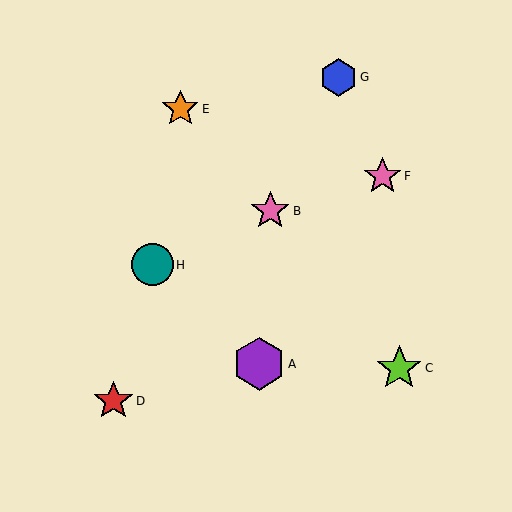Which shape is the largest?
The purple hexagon (labeled A) is the largest.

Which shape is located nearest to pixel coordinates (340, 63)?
The blue hexagon (labeled G) at (339, 77) is nearest to that location.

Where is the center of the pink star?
The center of the pink star is at (270, 211).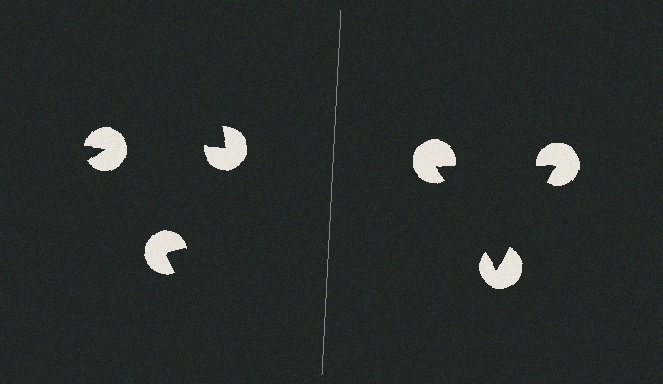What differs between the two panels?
The pac-man discs are positioned identically on both sides; only the wedge orientations differ. On the right they align to a triangle; on the left they are misaligned.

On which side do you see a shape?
An illusory triangle appears on the right side. On the left side the wedge cuts are rotated, so no coherent shape forms.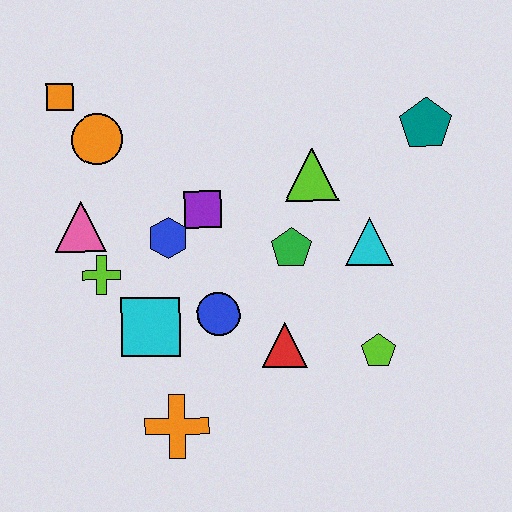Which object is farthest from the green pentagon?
The orange square is farthest from the green pentagon.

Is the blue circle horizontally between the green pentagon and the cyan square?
Yes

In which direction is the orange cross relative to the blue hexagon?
The orange cross is below the blue hexagon.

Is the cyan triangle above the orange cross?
Yes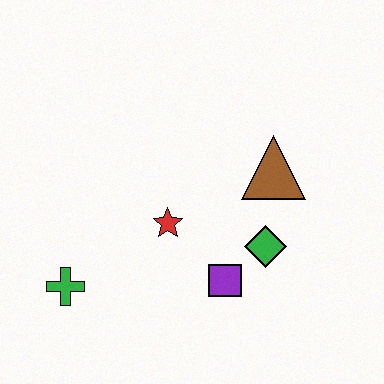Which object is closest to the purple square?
The green diamond is closest to the purple square.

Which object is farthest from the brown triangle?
The green cross is farthest from the brown triangle.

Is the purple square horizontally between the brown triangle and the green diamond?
No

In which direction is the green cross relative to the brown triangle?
The green cross is to the left of the brown triangle.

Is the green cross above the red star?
No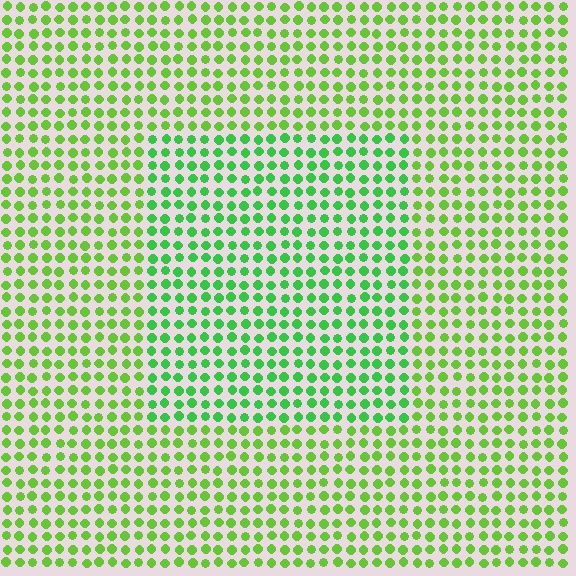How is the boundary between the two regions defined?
The boundary is defined purely by a slight shift in hue (about 26 degrees). Spacing, size, and orientation are identical on both sides.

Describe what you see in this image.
The image is filled with small lime elements in a uniform arrangement. A rectangle-shaped region is visible where the elements are tinted to a slightly different hue, forming a subtle color boundary.